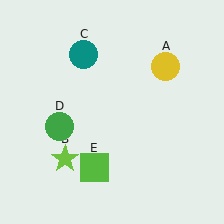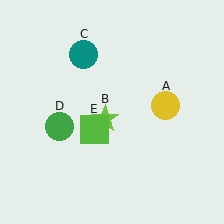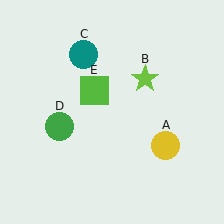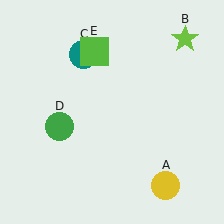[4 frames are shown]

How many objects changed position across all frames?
3 objects changed position: yellow circle (object A), lime star (object B), lime square (object E).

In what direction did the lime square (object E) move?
The lime square (object E) moved up.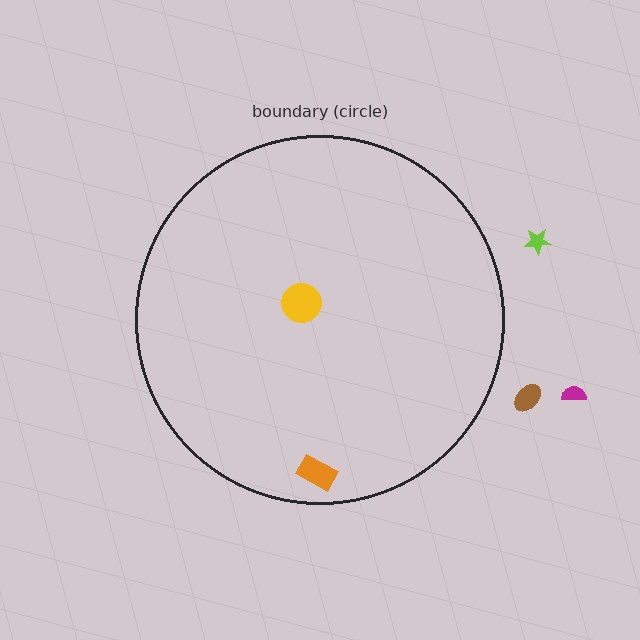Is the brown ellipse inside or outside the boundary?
Outside.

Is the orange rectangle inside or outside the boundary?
Inside.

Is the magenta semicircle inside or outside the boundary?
Outside.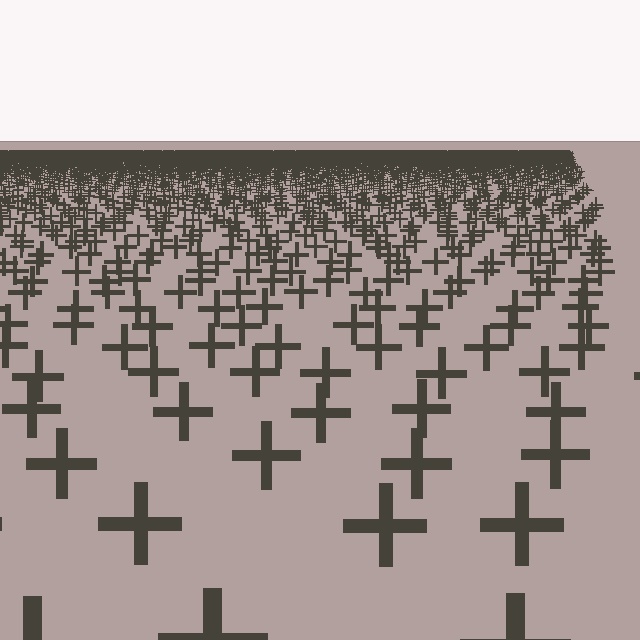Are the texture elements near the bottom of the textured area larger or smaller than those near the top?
Larger. Near the bottom, elements are closer to the viewer and appear at a bigger on-screen size.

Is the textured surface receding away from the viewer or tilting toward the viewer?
The surface is receding away from the viewer. Texture elements get smaller and denser toward the top.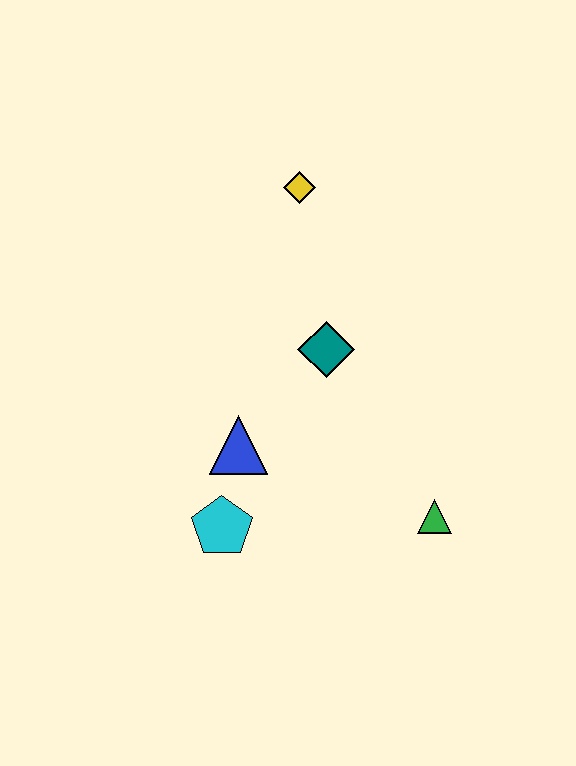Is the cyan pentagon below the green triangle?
Yes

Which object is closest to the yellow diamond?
The teal diamond is closest to the yellow diamond.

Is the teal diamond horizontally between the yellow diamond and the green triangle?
Yes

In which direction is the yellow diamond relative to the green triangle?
The yellow diamond is above the green triangle.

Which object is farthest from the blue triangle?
The yellow diamond is farthest from the blue triangle.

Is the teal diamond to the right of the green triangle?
No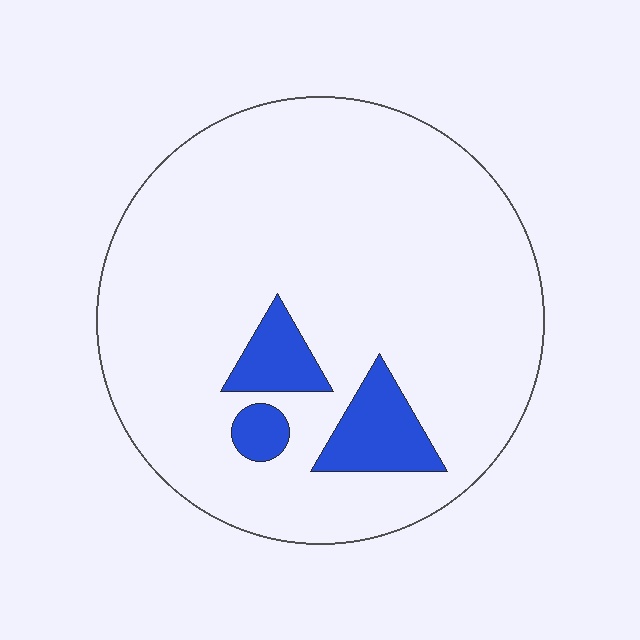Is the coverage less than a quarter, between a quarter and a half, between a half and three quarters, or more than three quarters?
Less than a quarter.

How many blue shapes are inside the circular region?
3.